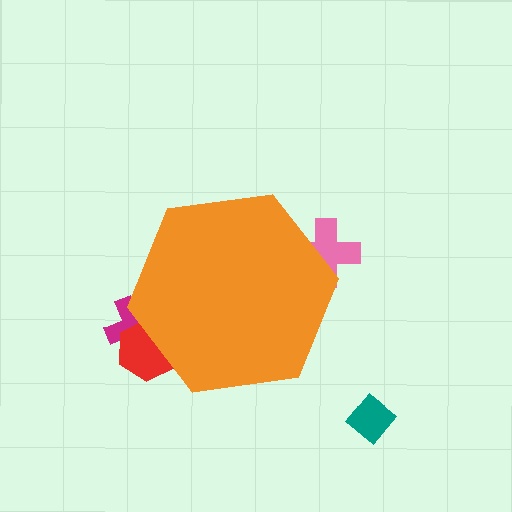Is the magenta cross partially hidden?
Yes, the magenta cross is partially hidden behind the orange hexagon.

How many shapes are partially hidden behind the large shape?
3 shapes are partially hidden.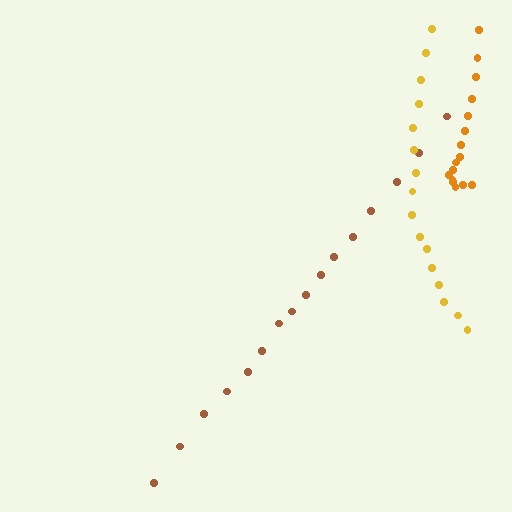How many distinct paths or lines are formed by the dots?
There are 3 distinct paths.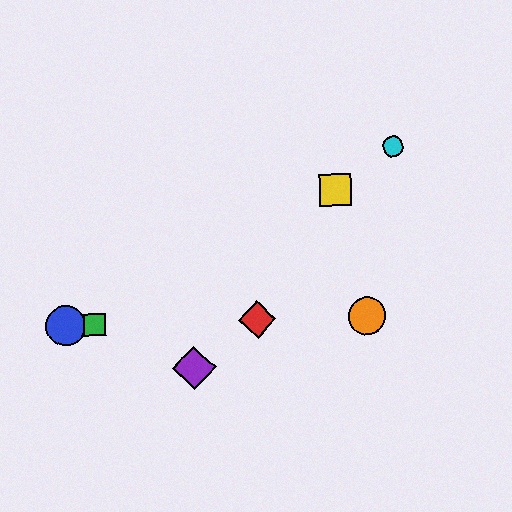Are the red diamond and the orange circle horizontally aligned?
Yes, both are at y≈320.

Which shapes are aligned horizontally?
The red diamond, the blue circle, the green square, the orange circle are aligned horizontally.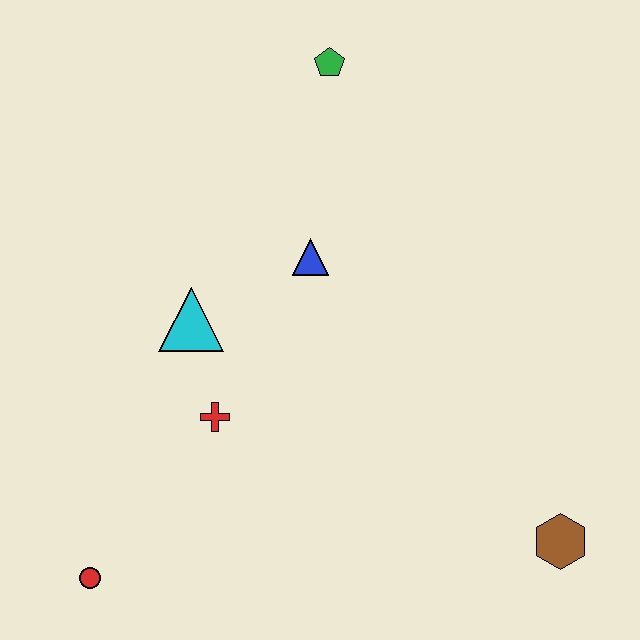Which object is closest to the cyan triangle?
The red cross is closest to the cyan triangle.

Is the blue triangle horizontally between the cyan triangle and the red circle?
No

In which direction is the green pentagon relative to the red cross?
The green pentagon is above the red cross.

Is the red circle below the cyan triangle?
Yes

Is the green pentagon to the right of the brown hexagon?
No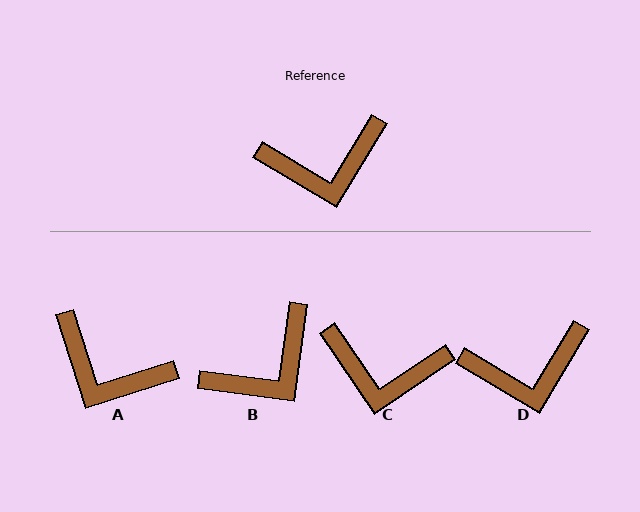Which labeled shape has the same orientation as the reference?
D.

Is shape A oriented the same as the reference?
No, it is off by about 41 degrees.